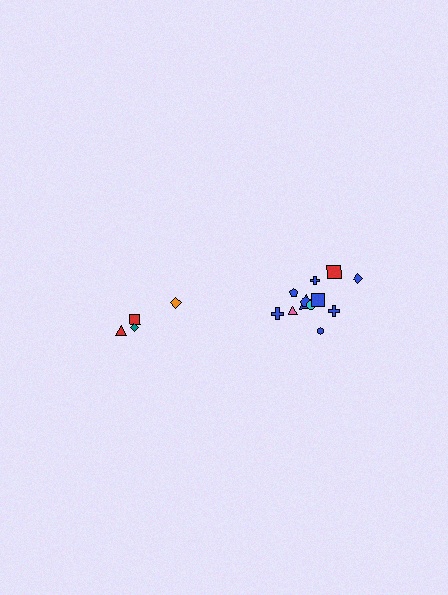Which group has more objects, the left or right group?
The right group.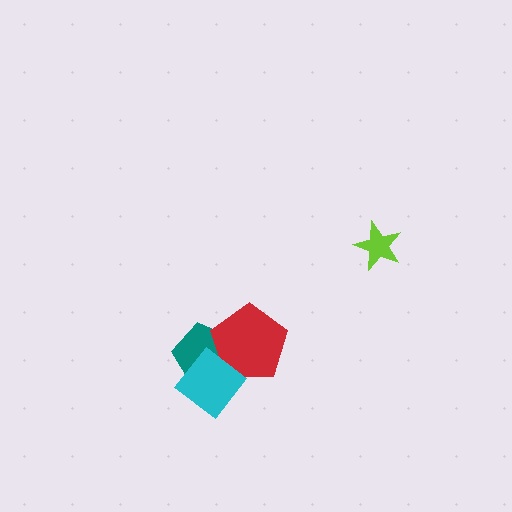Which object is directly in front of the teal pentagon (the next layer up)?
The red pentagon is directly in front of the teal pentagon.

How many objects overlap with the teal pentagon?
2 objects overlap with the teal pentagon.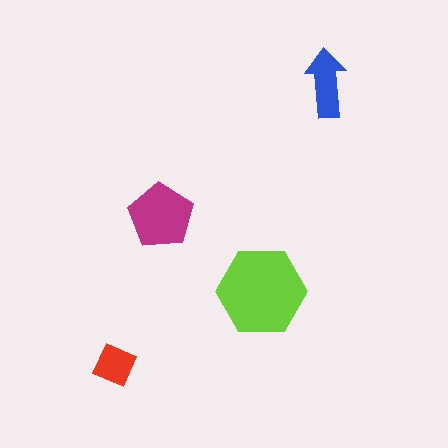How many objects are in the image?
There are 4 objects in the image.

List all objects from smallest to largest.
The red square, the blue arrow, the magenta pentagon, the lime hexagon.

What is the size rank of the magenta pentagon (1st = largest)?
2nd.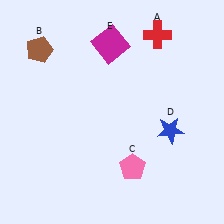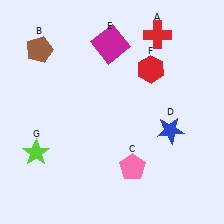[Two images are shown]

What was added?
A red hexagon (F), a lime star (G) were added in Image 2.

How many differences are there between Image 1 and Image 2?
There are 2 differences between the two images.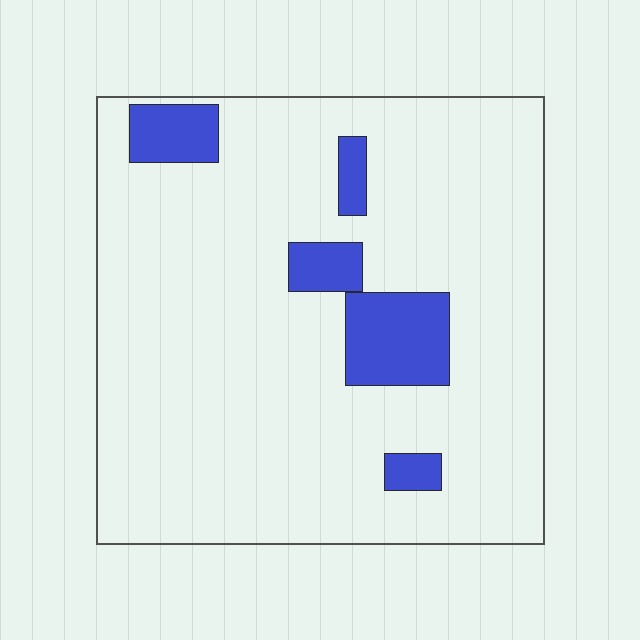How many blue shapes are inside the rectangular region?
5.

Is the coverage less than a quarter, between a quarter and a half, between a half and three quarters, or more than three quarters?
Less than a quarter.